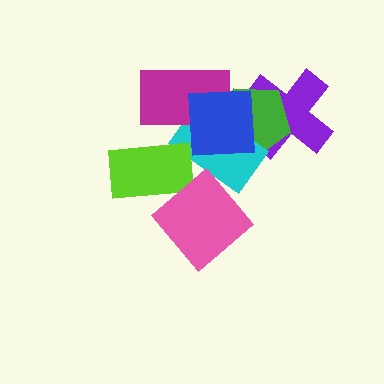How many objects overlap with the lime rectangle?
1 object overlaps with the lime rectangle.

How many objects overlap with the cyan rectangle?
5 objects overlap with the cyan rectangle.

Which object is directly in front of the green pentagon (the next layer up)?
The cyan rectangle is directly in front of the green pentagon.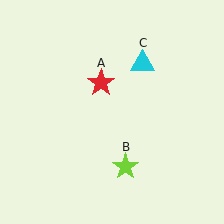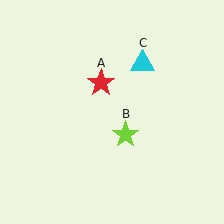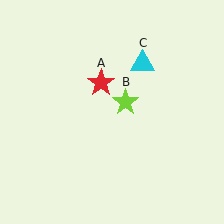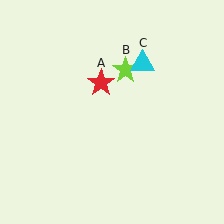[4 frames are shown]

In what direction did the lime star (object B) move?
The lime star (object B) moved up.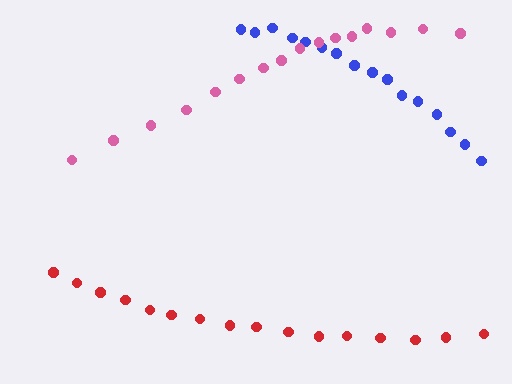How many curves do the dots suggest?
There are 3 distinct paths.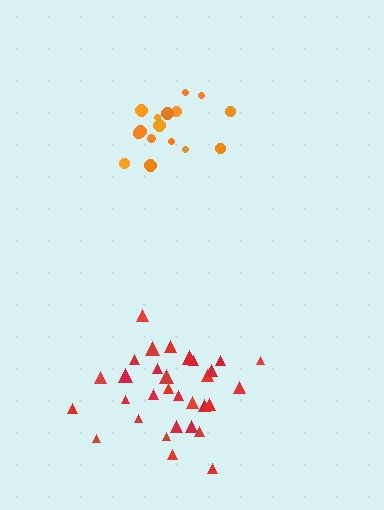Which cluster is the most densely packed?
Red.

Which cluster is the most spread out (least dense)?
Orange.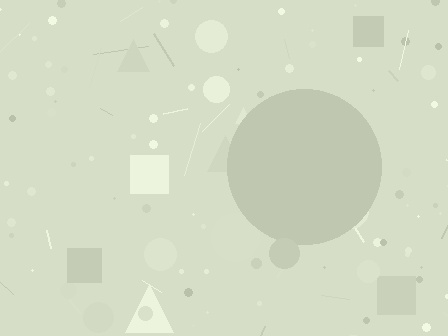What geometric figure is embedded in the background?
A circle is embedded in the background.